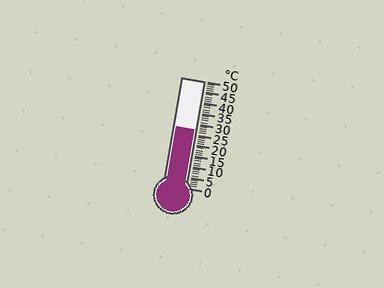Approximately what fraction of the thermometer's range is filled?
The thermometer is filled to approximately 55% of its range.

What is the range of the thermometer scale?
The thermometer scale ranges from 0°C to 50°C.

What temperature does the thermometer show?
The thermometer shows approximately 27°C.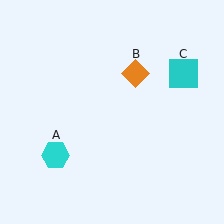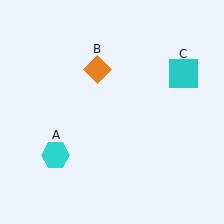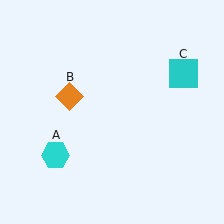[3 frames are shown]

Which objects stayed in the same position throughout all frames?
Cyan hexagon (object A) and cyan square (object C) remained stationary.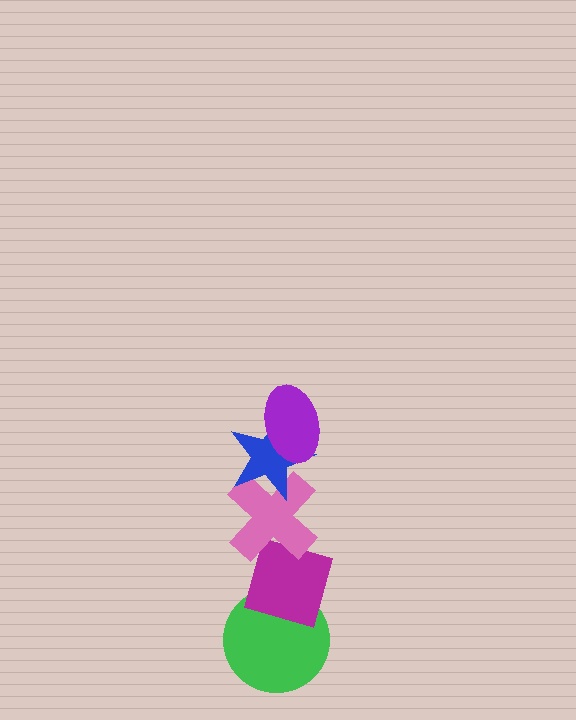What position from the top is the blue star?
The blue star is 2nd from the top.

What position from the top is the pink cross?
The pink cross is 3rd from the top.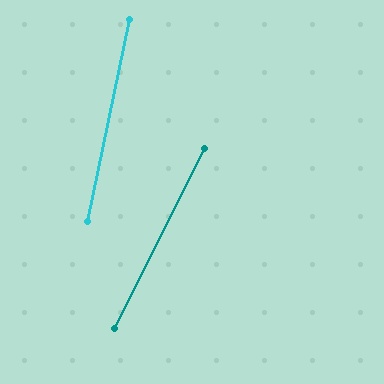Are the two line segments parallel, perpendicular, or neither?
Neither parallel nor perpendicular — they differ by about 15°.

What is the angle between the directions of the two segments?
Approximately 15 degrees.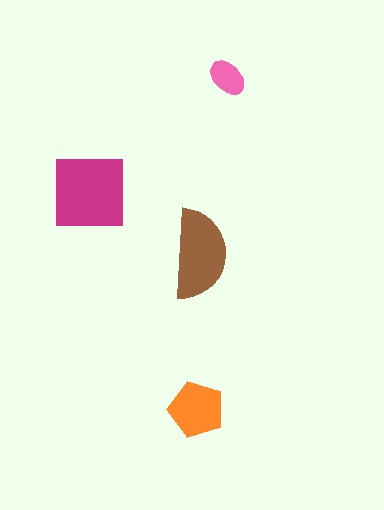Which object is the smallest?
The pink ellipse.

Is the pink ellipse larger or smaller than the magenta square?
Smaller.